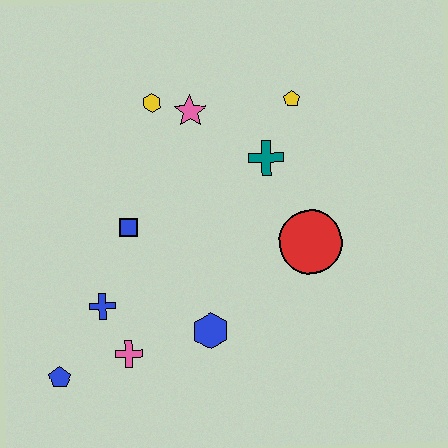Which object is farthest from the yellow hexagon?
The blue pentagon is farthest from the yellow hexagon.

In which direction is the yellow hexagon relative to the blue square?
The yellow hexagon is above the blue square.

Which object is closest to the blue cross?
The pink cross is closest to the blue cross.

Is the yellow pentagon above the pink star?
Yes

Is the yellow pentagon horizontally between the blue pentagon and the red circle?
Yes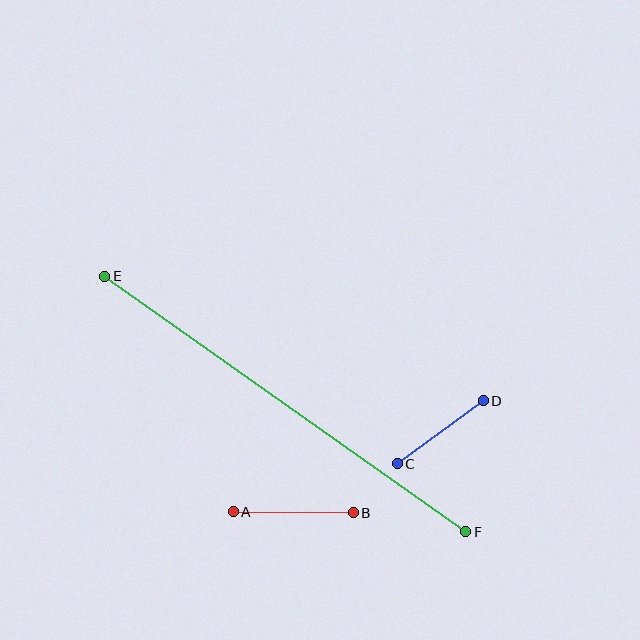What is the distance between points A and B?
The distance is approximately 120 pixels.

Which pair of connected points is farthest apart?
Points E and F are farthest apart.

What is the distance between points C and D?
The distance is approximately 107 pixels.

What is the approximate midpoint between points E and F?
The midpoint is at approximately (285, 404) pixels.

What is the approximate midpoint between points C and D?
The midpoint is at approximately (440, 432) pixels.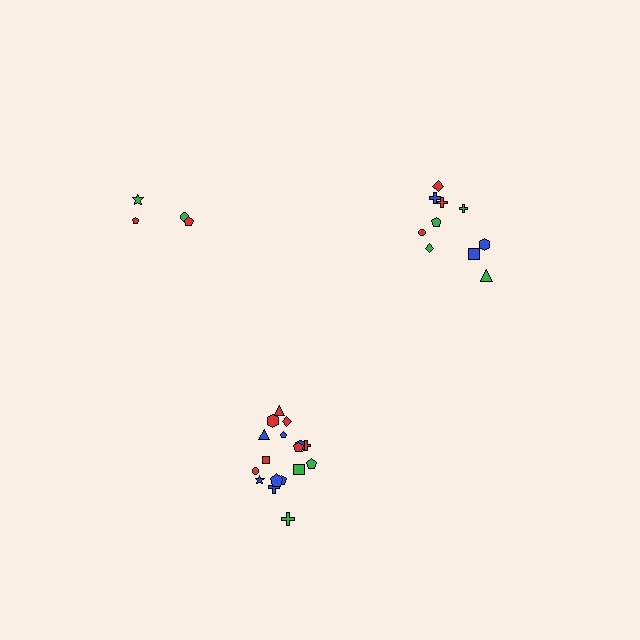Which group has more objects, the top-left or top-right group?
The top-right group.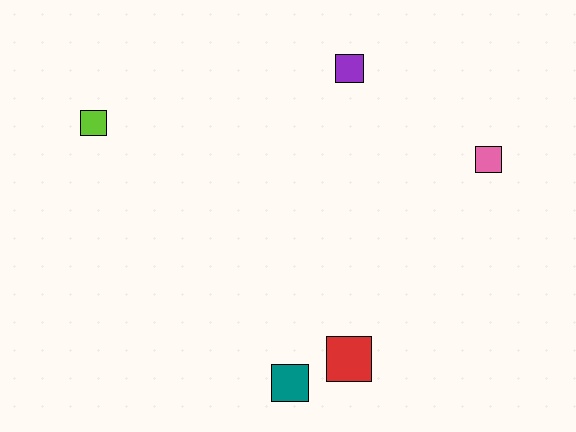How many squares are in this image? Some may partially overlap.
There are 5 squares.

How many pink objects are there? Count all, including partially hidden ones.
There is 1 pink object.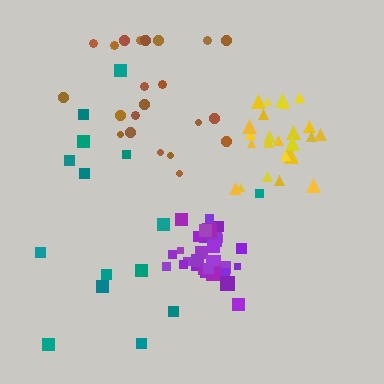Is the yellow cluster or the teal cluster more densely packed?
Yellow.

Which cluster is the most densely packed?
Purple.